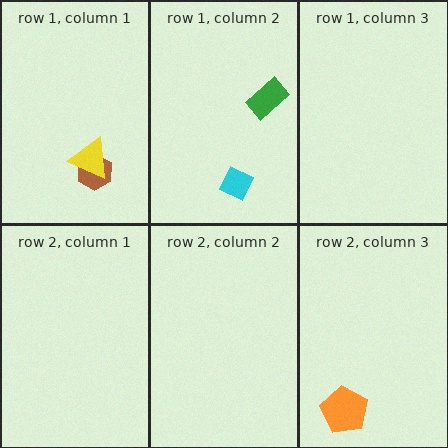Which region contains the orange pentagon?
The row 2, column 3 region.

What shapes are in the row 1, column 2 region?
The green rectangle, the cyan diamond.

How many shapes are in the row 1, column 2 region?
2.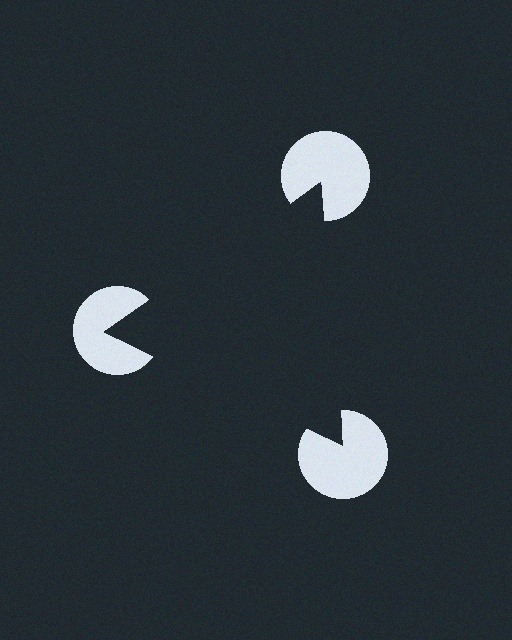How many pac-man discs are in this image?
There are 3 — one at each vertex of the illusory triangle.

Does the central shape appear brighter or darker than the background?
It typically appears slightly darker than the background, even though no actual brightness change is drawn.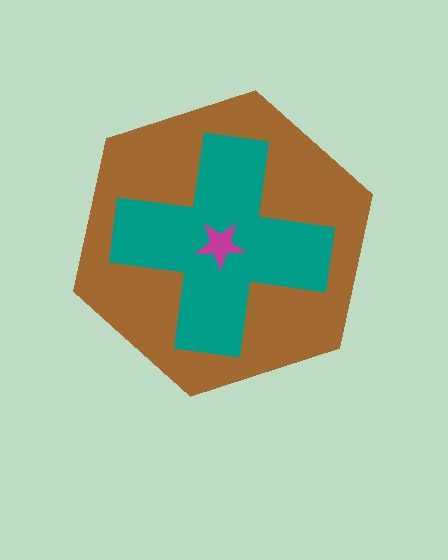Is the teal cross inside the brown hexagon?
Yes.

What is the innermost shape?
The magenta star.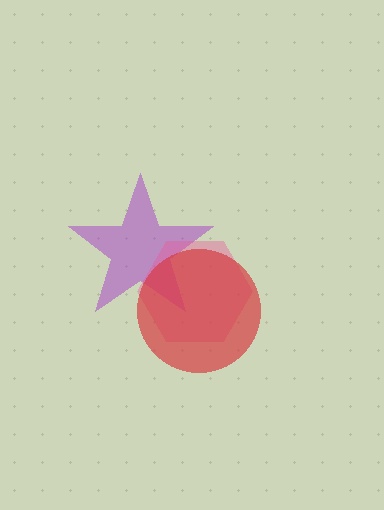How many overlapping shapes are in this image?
There are 3 overlapping shapes in the image.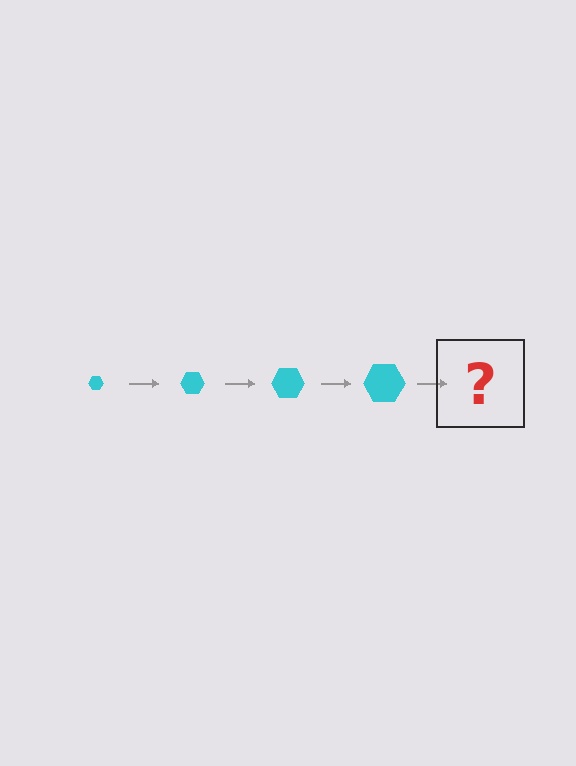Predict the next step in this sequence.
The next step is a cyan hexagon, larger than the previous one.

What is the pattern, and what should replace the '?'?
The pattern is that the hexagon gets progressively larger each step. The '?' should be a cyan hexagon, larger than the previous one.